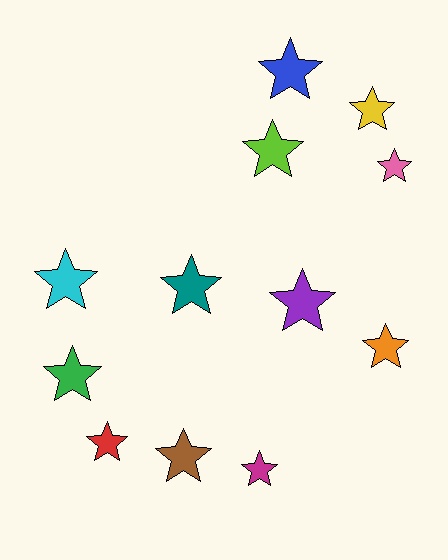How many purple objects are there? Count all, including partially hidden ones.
There is 1 purple object.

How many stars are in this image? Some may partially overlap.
There are 12 stars.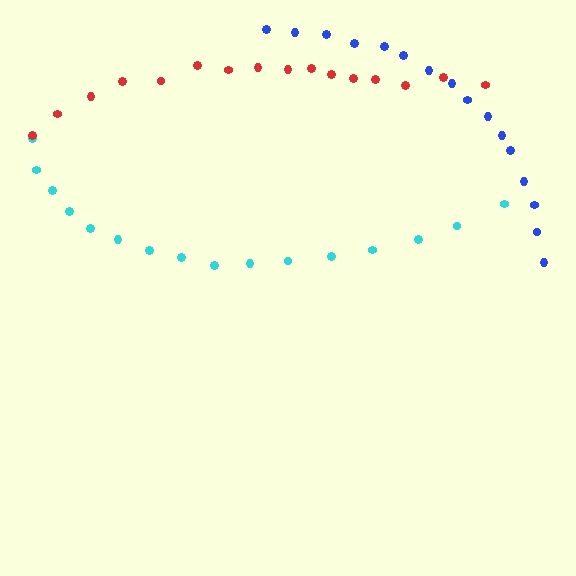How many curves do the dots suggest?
There are 3 distinct paths.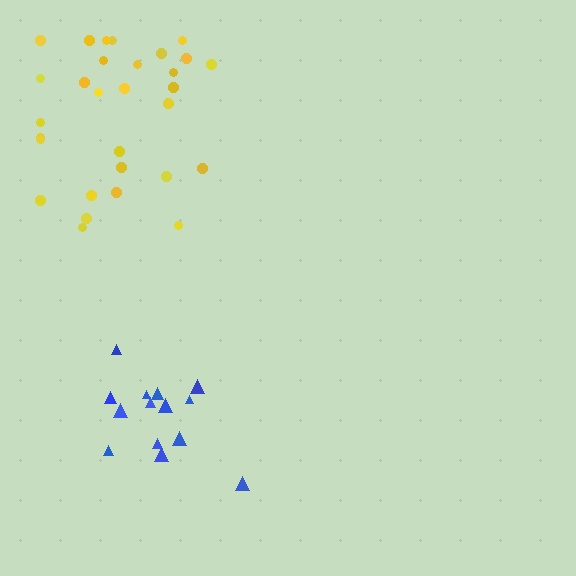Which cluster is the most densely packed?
Blue.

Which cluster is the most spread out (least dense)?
Yellow.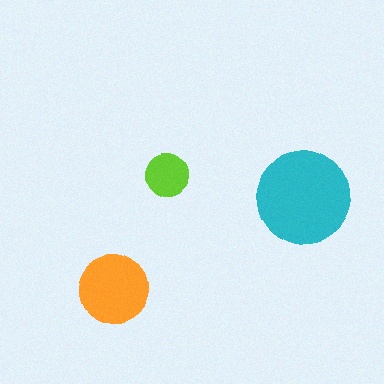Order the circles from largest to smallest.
the cyan one, the orange one, the lime one.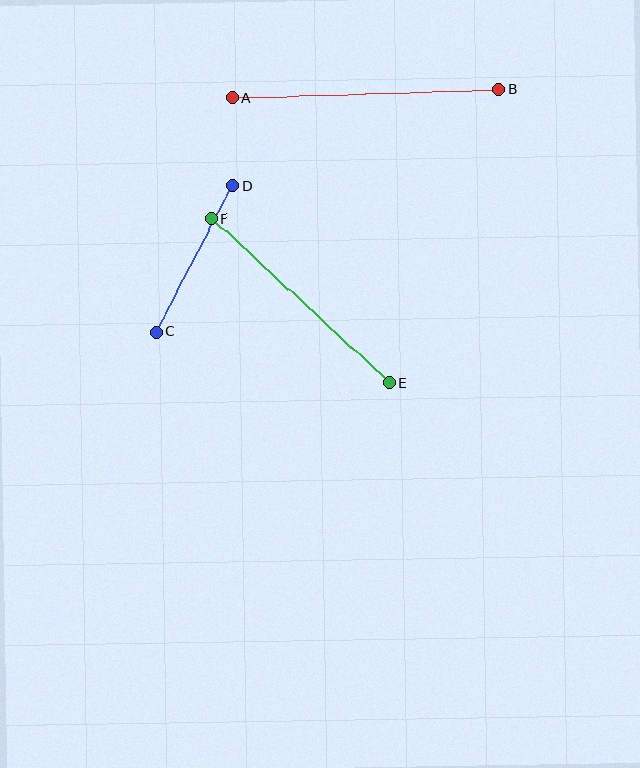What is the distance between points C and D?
The distance is approximately 165 pixels.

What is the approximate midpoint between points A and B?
The midpoint is at approximately (366, 94) pixels.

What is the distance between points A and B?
The distance is approximately 266 pixels.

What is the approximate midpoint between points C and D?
The midpoint is at approximately (194, 259) pixels.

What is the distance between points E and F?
The distance is approximately 242 pixels.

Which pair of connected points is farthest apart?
Points A and B are farthest apart.